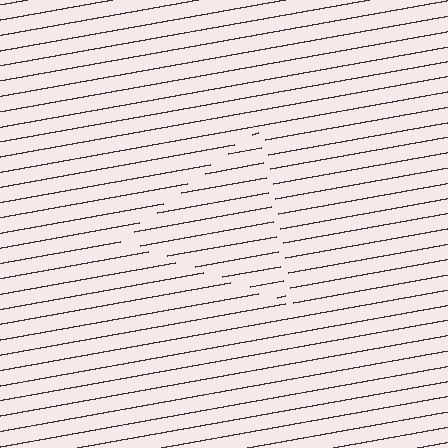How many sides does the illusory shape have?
3 sides — the line-ends trace a triangle.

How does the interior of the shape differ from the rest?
The interior of the shape contains the same grating, shifted by half a period — the contour is defined by the phase discontinuity where line-ends from the inner and outer gratings abut.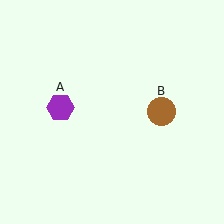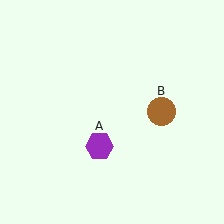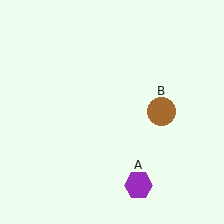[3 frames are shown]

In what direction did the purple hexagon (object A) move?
The purple hexagon (object A) moved down and to the right.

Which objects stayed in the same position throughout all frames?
Brown circle (object B) remained stationary.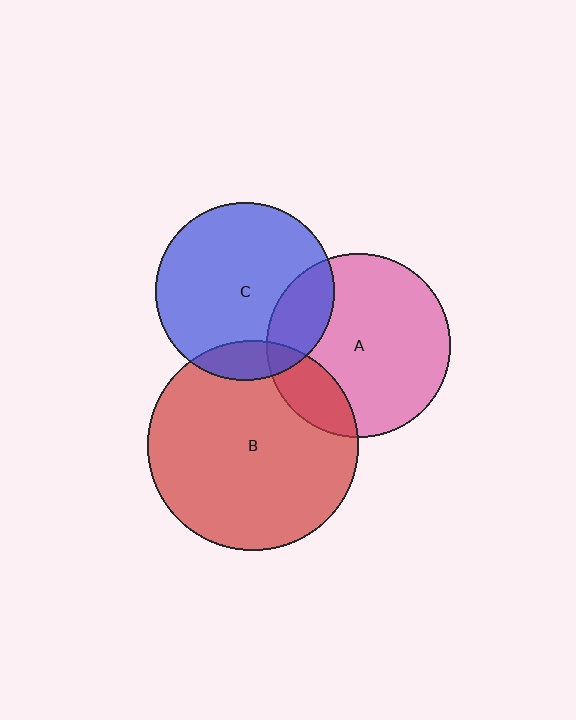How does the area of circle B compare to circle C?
Approximately 1.4 times.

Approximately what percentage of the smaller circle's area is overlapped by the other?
Approximately 20%.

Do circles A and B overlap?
Yes.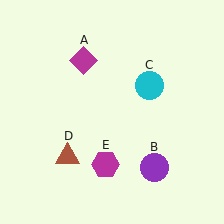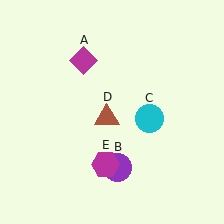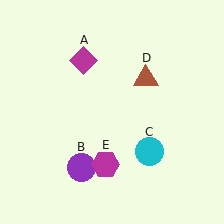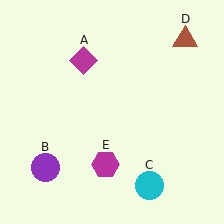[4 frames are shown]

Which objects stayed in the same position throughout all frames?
Magenta diamond (object A) and magenta hexagon (object E) remained stationary.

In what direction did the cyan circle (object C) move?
The cyan circle (object C) moved down.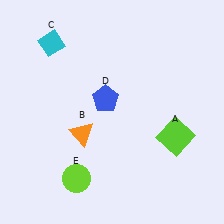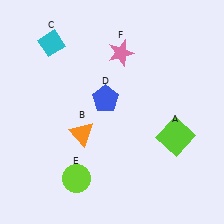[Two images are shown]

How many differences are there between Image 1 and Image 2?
There is 1 difference between the two images.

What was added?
A pink star (F) was added in Image 2.